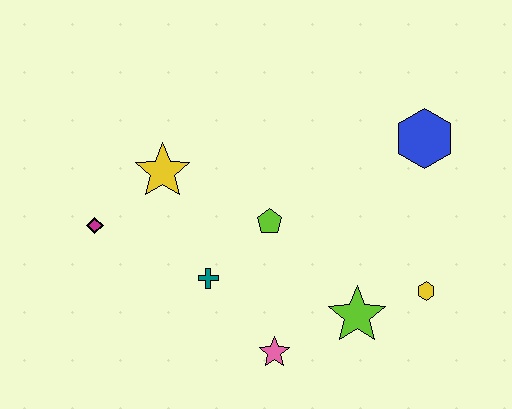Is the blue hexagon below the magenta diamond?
No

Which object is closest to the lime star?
The yellow hexagon is closest to the lime star.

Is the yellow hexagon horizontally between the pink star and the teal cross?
No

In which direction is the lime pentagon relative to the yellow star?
The lime pentagon is to the right of the yellow star.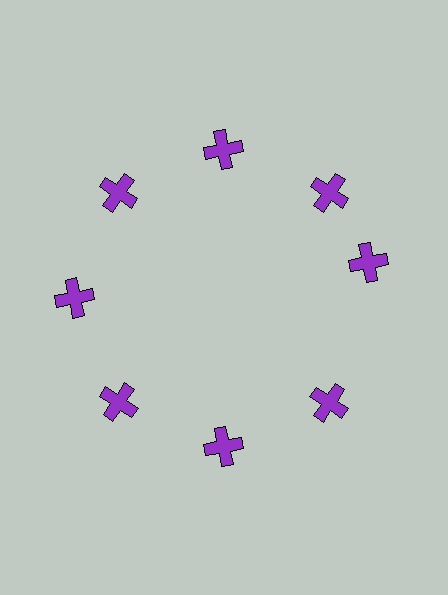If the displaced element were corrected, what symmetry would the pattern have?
It would have 8-fold rotational symmetry — the pattern would map onto itself every 45 degrees.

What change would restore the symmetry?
The symmetry would be restored by rotating it back into even spacing with its neighbors so that all 8 crosses sit at equal angles and equal distance from the center.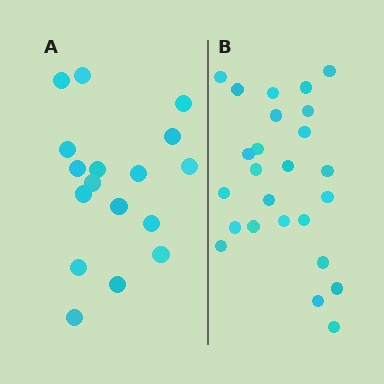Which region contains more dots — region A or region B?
Region B (the right region) has more dots.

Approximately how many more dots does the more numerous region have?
Region B has roughly 8 or so more dots than region A.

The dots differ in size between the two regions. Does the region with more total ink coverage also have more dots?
No. Region A has more total ink coverage because its dots are larger, but region B actually contains more individual dots. Total area can be misleading — the number of items is what matters here.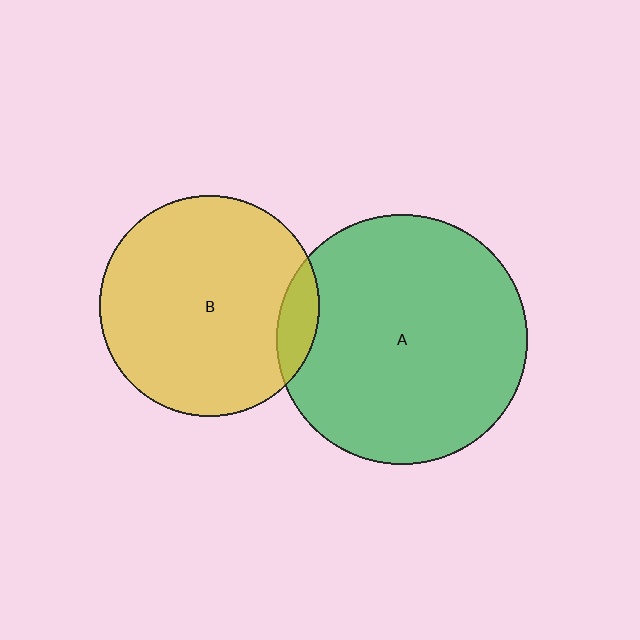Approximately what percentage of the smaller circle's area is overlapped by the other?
Approximately 10%.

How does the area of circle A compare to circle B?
Approximately 1.3 times.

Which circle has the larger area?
Circle A (green).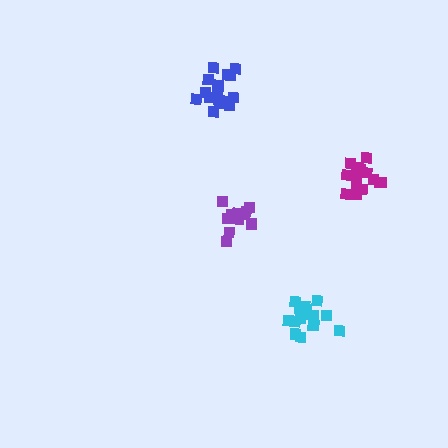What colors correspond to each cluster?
The clusters are colored: magenta, blue, cyan, purple.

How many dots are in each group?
Group 1: 15 dots, Group 2: 18 dots, Group 3: 15 dots, Group 4: 12 dots (60 total).